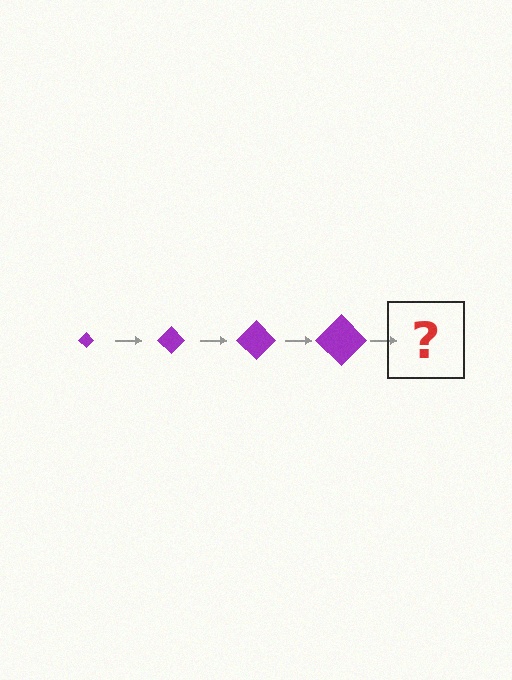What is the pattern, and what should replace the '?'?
The pattern is that the diamond gets progressively larger each step. The '?' should be a purple diamond, larger than the previous one.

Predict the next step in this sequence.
The next step is a purple diamond, larger than the previous one.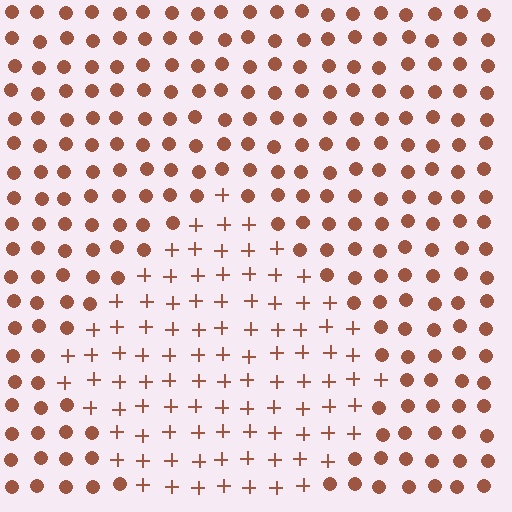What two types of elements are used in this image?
The image uses plus signs inside the diamond region and circles outside it.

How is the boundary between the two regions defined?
The boundary is defined by a change in element shape: plus signs inside vs. circles outside. All elements share the same color and spacing.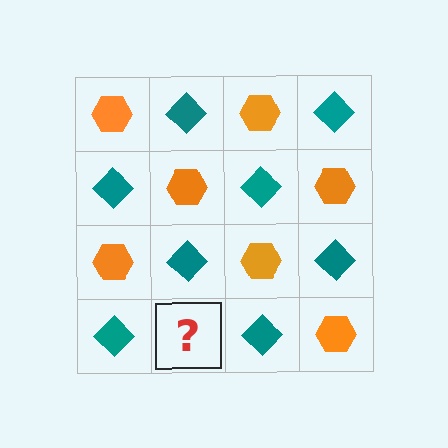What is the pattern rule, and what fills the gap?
The rule is that it alternates orange hexagon and teal diamond in a checkerboard pattern. The gap should be filled with an orange hexagon.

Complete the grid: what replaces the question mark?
The question mark should be replaced with an orange hexagon.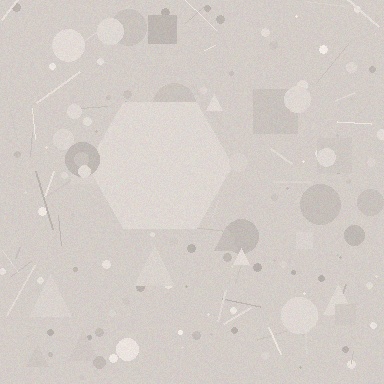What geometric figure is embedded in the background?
A hexagon is embedded in the background.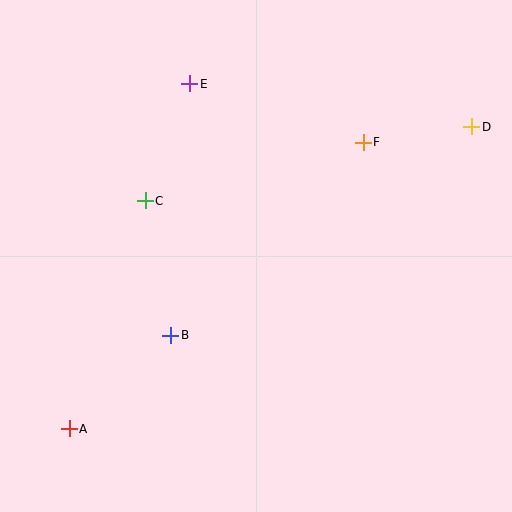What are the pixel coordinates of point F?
Point F is at (363, 142).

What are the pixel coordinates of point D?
Point D is at (472, 127).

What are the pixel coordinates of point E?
Point E is at (190, 84).